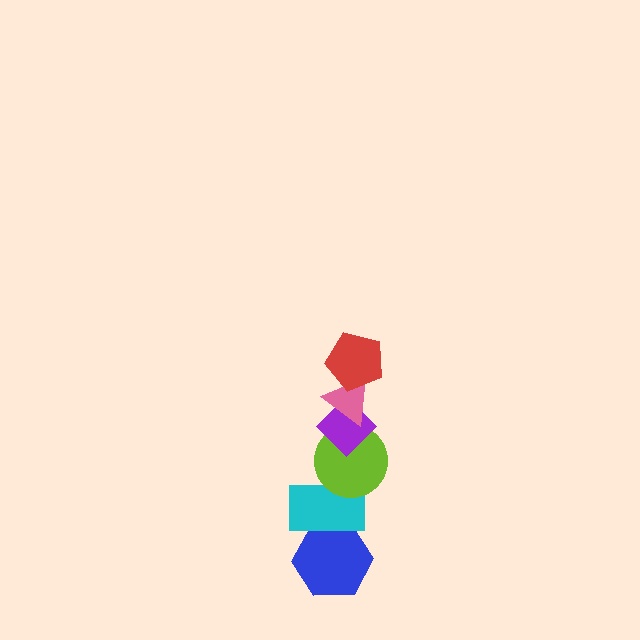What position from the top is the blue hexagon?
The blue hexagon is 6th from the top.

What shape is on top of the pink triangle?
The red pentagon is on top of the pink triangle.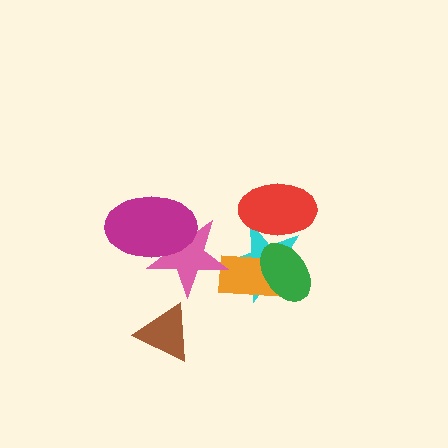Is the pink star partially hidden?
Yes, it is partially covered by another shape.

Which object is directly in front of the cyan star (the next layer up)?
The orange rectangle is directly in front of the cyan star.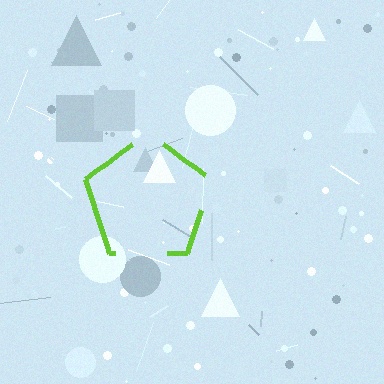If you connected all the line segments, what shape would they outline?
They would outline a pentagon.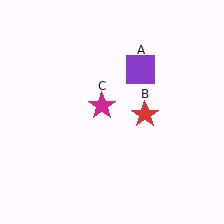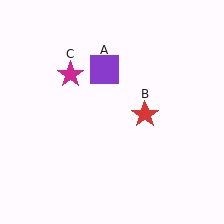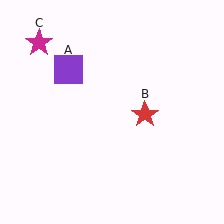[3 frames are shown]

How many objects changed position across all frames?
2 objects changed position: purple square (object A), magenta star (object C).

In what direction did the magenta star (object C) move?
The magenta star (object C) moved up and to the left.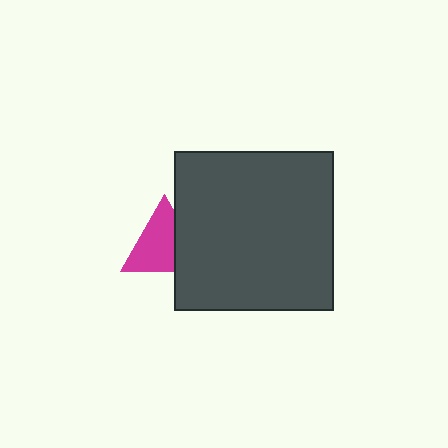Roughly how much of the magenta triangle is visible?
Most of it is visible (roughly 68%).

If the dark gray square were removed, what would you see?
You would see the complete magenta triangle.